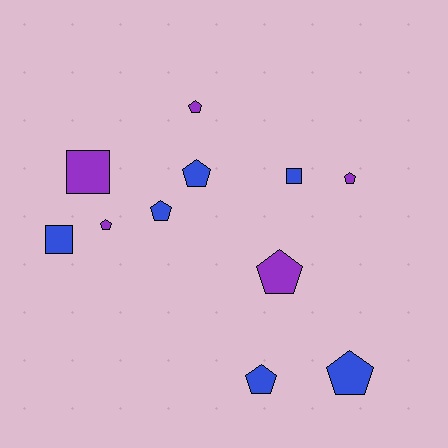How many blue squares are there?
There are 2 blue squares.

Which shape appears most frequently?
Pentagon, with 8 objects.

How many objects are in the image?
There are 11 objects.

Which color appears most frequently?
Blue, with 6 objects.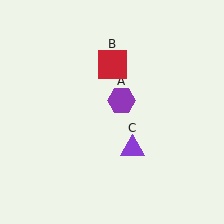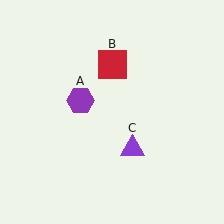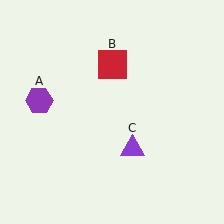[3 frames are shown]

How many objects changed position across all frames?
1 object changed position: purple hexagon (object A).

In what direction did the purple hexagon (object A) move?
The purple hexagon (object A) moved left.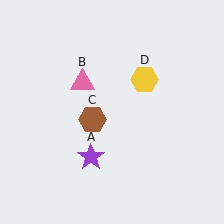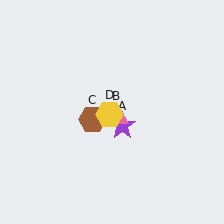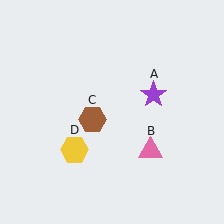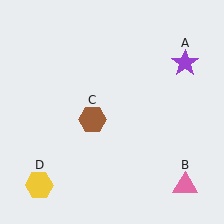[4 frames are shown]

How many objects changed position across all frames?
3 objects changed position: purple star (object A), pink triangle (object B), yellow hexagon (object D).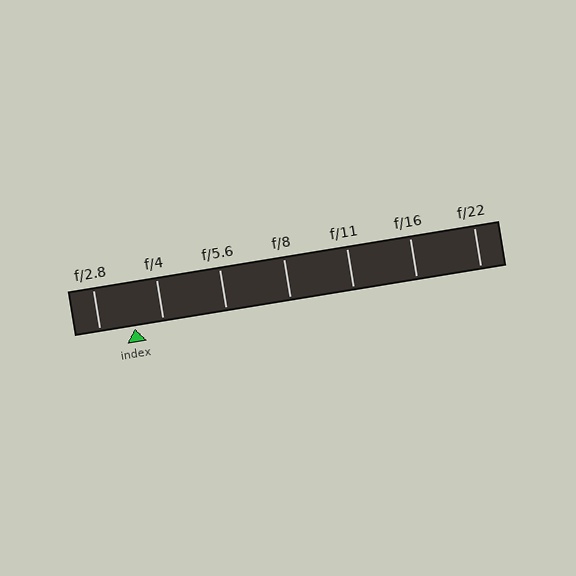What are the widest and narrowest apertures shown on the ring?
The widest aperture shown is f/2.8 and the narrowest is f/22.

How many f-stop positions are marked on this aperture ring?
There are 7 f-stop positions marked.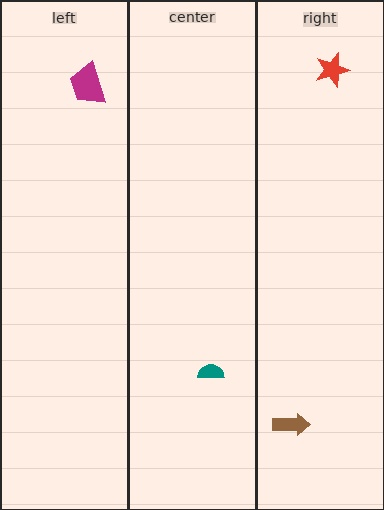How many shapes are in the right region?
2.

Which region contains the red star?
The right region.